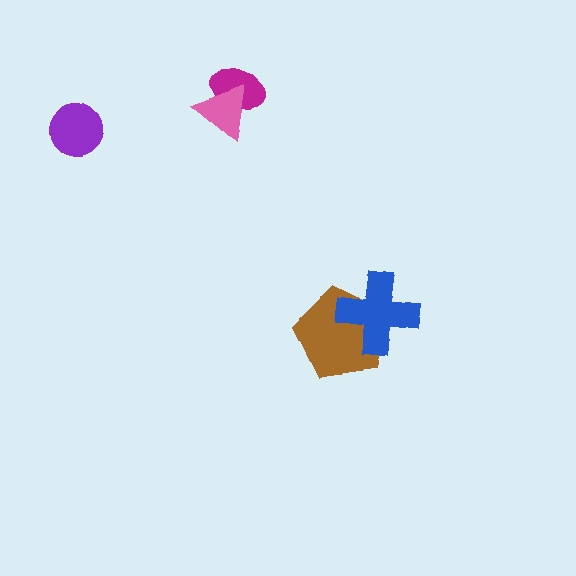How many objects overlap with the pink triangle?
1 object overlaps with the pink triangle.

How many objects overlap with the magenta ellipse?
1 object overlaps with the magenta ellipse.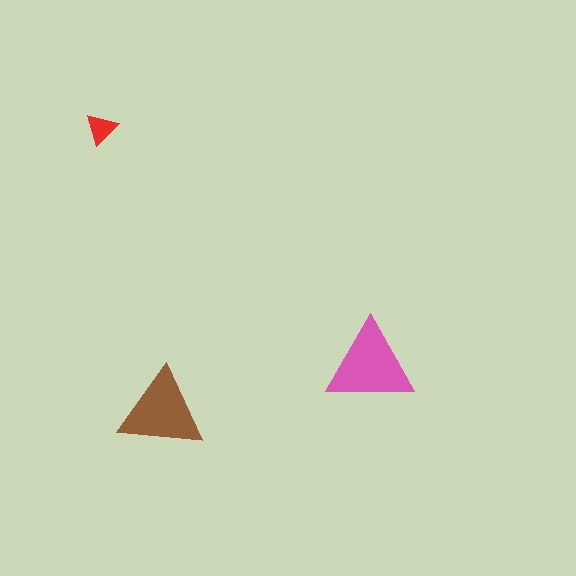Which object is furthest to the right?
The pink triangle is rightmost.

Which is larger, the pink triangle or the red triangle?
The pink one.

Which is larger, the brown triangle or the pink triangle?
The pink one.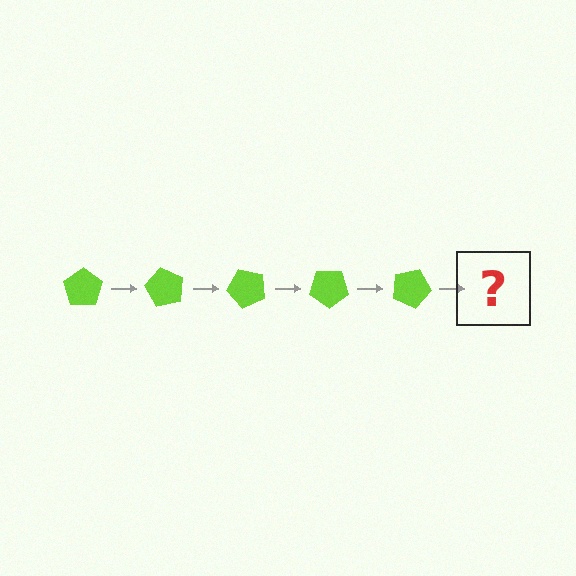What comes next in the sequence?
The next element should be a lime pentagon rotated 300 degrees.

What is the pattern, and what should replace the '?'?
The pattern is that the pentagon rotates 60 degrees each step. The '?' should be a lime pentagon rotated 300 degrees.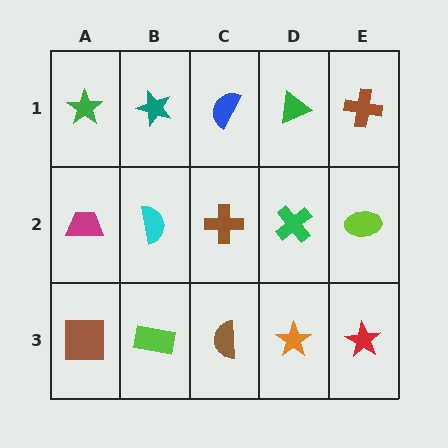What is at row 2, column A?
A magenta trapezoid.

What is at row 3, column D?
An orange star.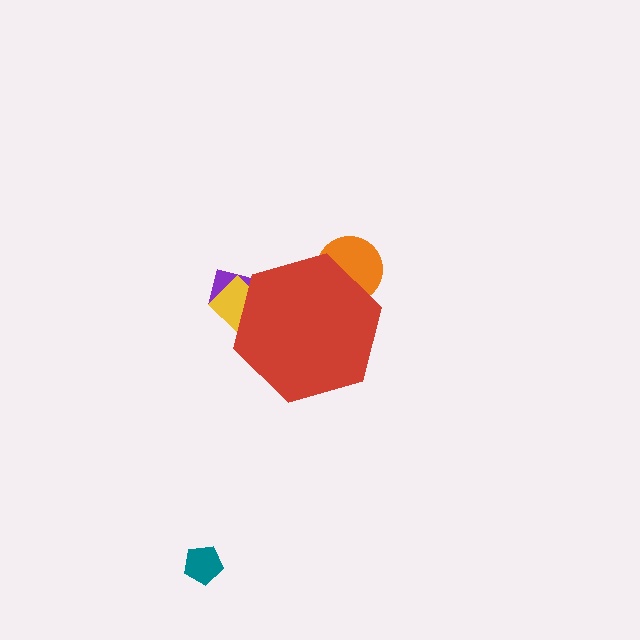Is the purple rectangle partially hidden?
Yes, the purple rectangle is partially hidden behind the red hexagon.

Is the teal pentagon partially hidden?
No, the teal pentagon is fully visible.